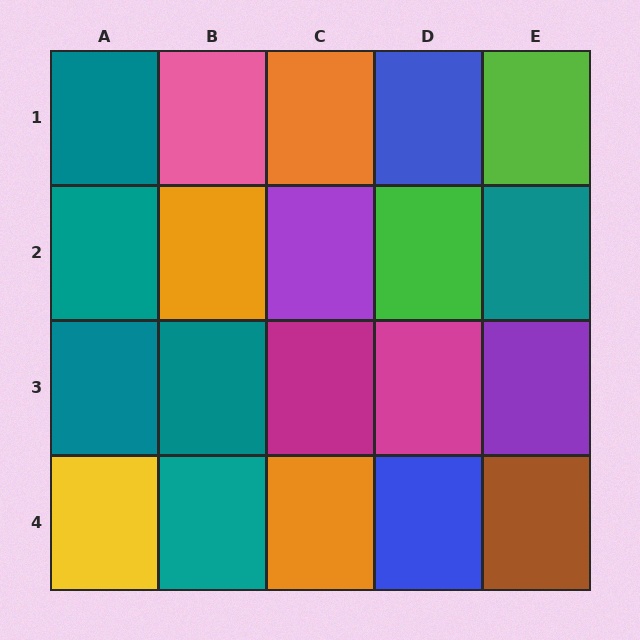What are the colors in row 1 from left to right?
Teal, pink, orange, blue, lime.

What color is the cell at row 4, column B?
Teal.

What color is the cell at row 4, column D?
Blue.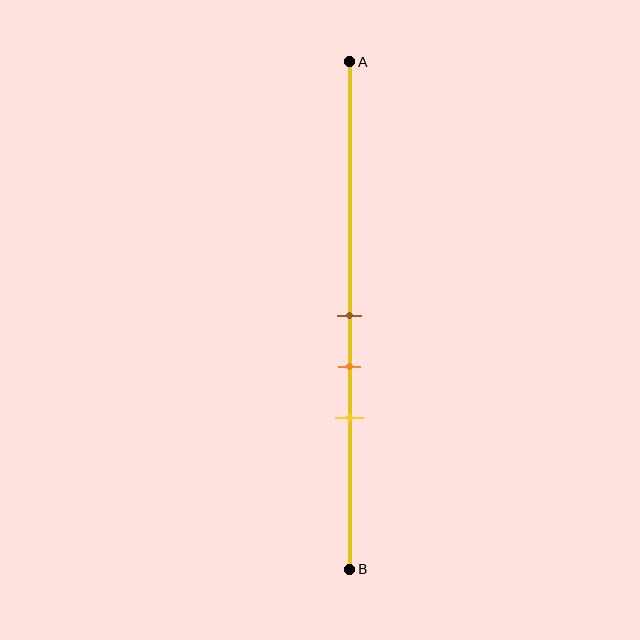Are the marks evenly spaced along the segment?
Yes, the marks are approximately evenly spaced.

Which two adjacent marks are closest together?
The brown and orange marks are the closest adjacent pair.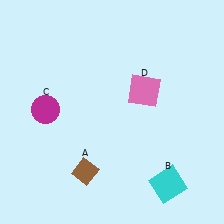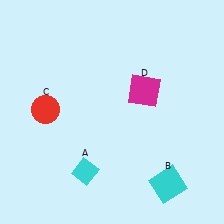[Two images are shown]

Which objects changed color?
A changed from brown to cyan. C changed from magenta to red. D changed from pink to magenta.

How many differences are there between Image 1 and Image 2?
There are 3 differences between the two images.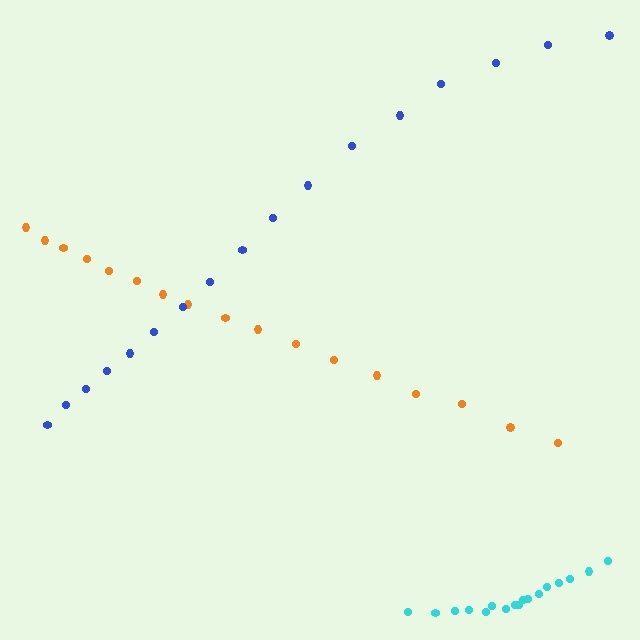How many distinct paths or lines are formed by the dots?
There are 3 distinct paths.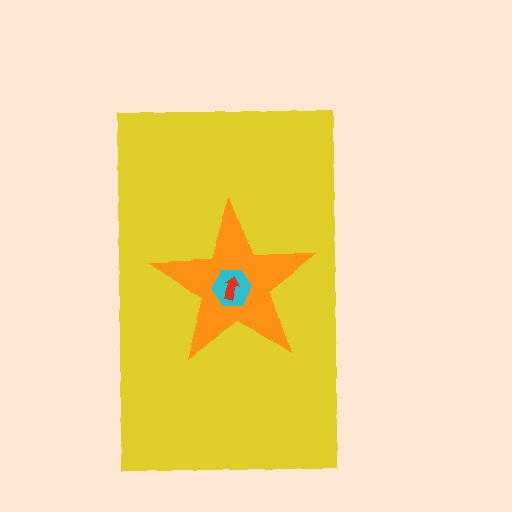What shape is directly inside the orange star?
The cyan hexagon.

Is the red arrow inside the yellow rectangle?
Yes.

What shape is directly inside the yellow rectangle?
The orange star.